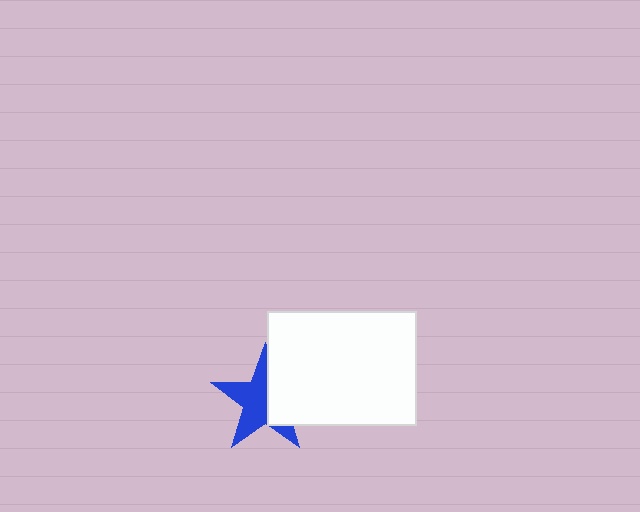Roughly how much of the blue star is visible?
About half of it is visible (roughly 61%).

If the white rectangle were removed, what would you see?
You would see the complete blue star.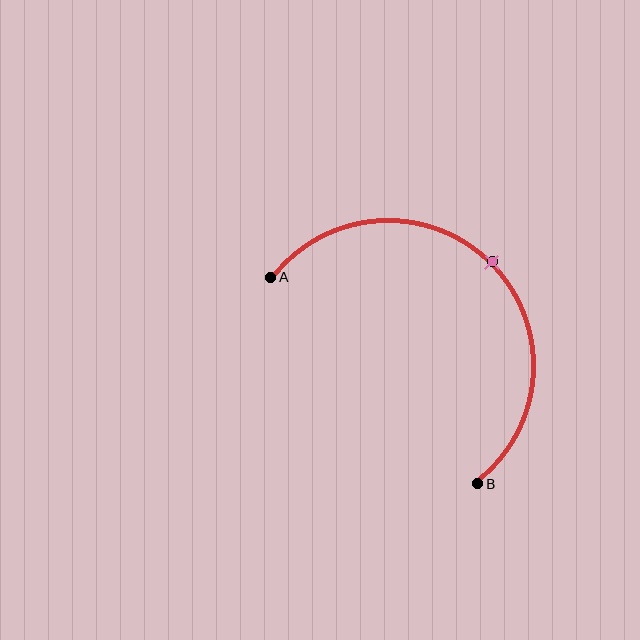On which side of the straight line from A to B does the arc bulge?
The arc bulges above and to the right of the straight line connecting A and B.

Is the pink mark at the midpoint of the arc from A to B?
Yes. The pink mark lies on the arc at equal arc-length from both A and B — it is the arc midpoint.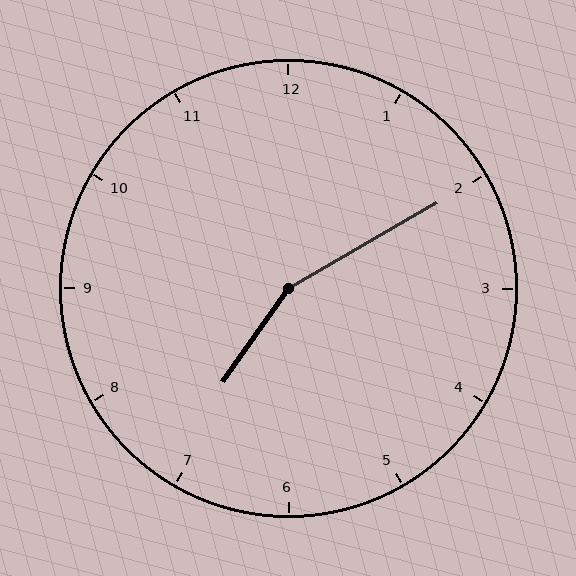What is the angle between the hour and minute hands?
Approximately 155 degrees.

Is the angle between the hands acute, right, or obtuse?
It is obtuse.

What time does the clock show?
7:10.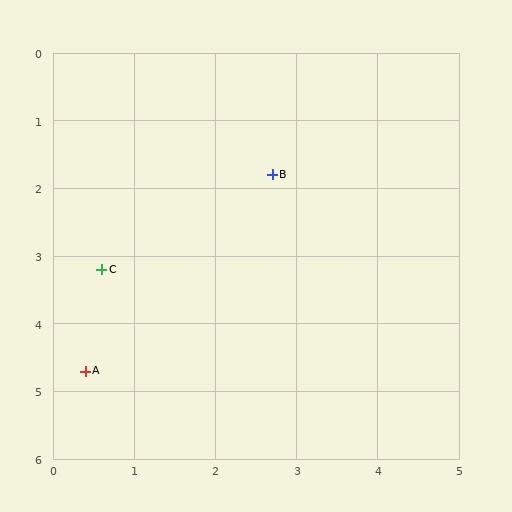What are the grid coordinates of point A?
Point A is at approximately (0.4, 4.7).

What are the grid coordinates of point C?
Point C is at approximately (0.6, 3.2).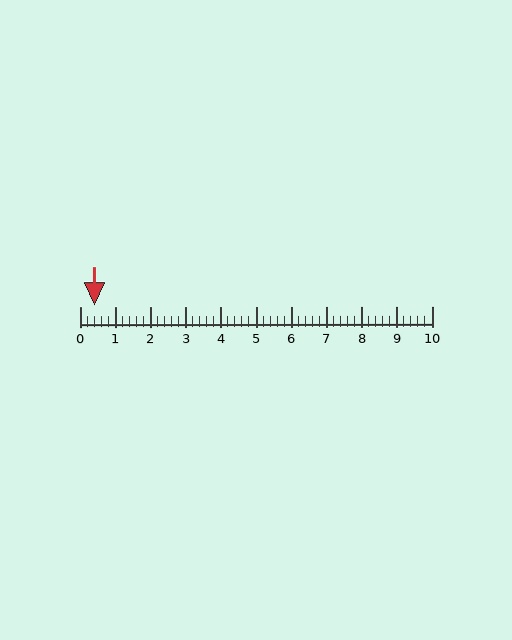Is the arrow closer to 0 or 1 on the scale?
The arrow is closer to 0.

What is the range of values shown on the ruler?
The ruler shows values from 0 to 10.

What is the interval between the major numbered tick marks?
The major tick marks are spaced 1 units apart.